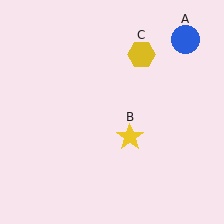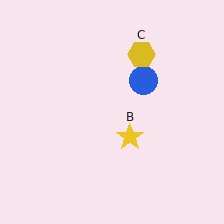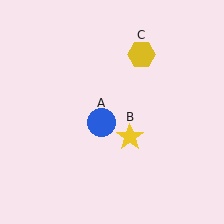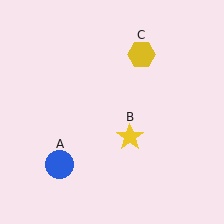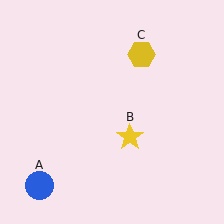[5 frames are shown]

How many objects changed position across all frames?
1 object changed position: blue circle (object A).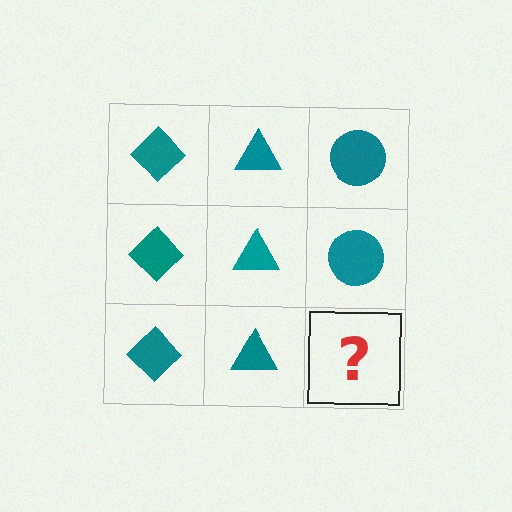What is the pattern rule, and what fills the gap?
The rule is that each column has a consistent shape. The gap should be filled with a teal circle.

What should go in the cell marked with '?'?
The missing cell should contain a teal circle.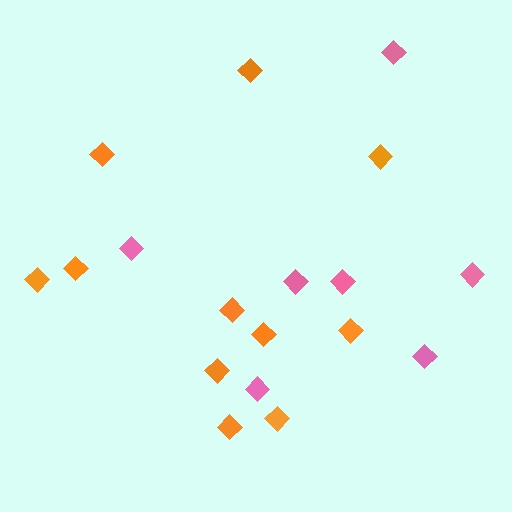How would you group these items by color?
There are 2 groups: one group of orange diamonds (11) and one group of pink diamonds (7).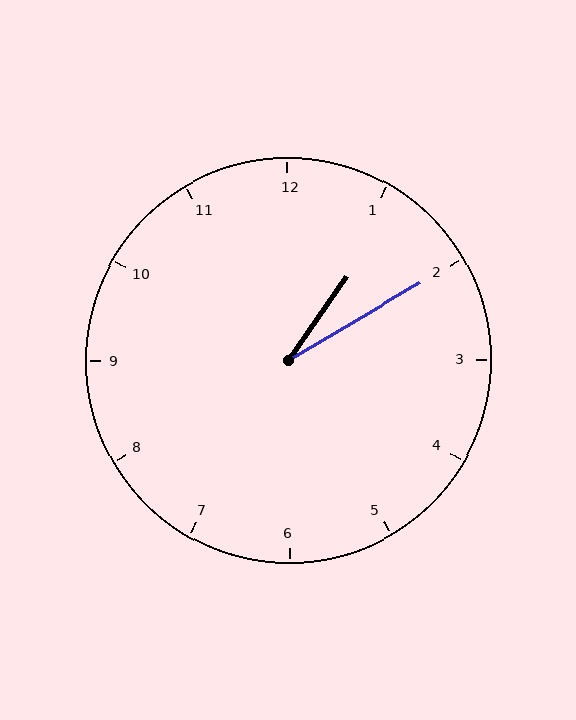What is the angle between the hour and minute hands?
Approximately 25 degrees.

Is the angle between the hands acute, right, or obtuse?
It is acute.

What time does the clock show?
1:10.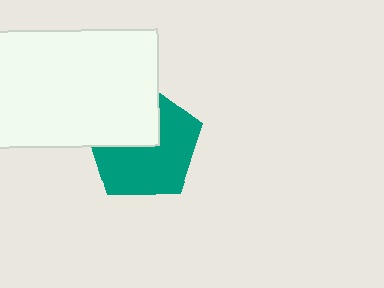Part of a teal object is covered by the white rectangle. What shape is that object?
It is a pentagon.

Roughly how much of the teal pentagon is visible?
About half of it is visible (roughly 63%).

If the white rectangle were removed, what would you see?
You would see the complete teal pentagon.